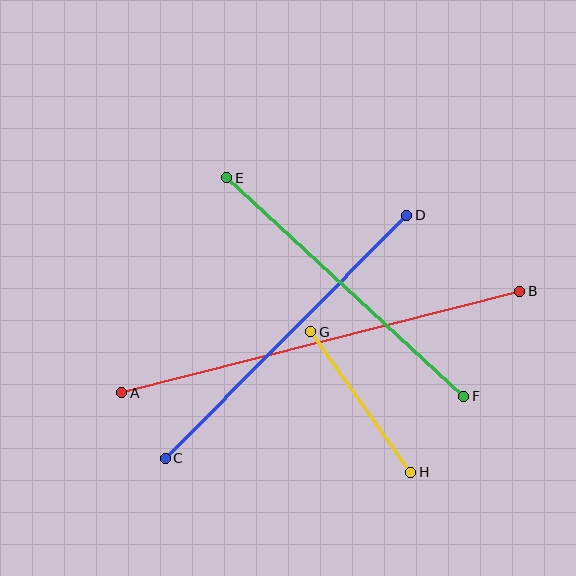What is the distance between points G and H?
The distance is approximately 172 pixels.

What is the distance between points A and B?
The distance is approximately 411 pixels.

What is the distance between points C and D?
The distance is approximately 342 pixels.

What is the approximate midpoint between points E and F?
The midpoint is at approximately (345, 287) pixels.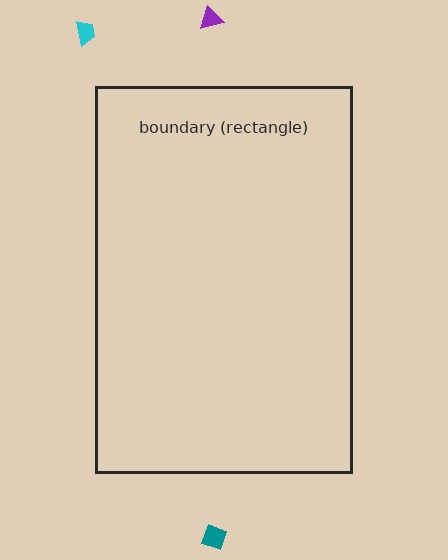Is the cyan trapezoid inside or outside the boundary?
Outside.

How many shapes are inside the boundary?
0 inside, 3 outside.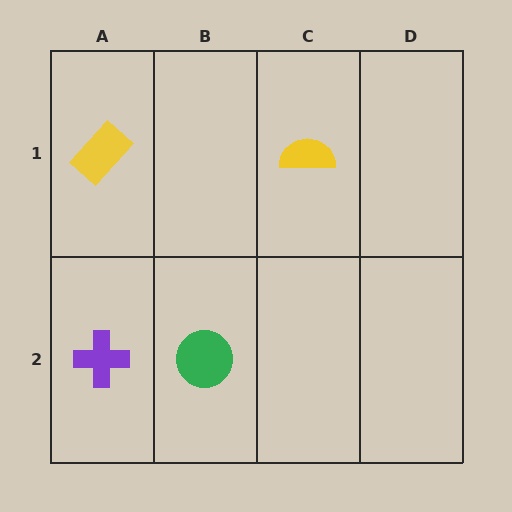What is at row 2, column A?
A purple cross.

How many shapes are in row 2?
2 shapes.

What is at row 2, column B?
A green circle.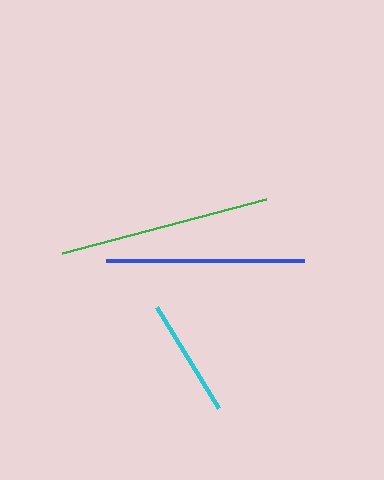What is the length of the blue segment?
The blue segment is approximately 198 pixels long.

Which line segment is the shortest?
The cyan line is the shortest at approximately 119 pixels.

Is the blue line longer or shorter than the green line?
The green line is longer than the blue line.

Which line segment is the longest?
The green line is the longest at approximately 211 pixels.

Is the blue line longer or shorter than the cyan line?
The blue line is longer than the cyan line.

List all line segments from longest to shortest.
From longest to shortest: green, blue, cyan.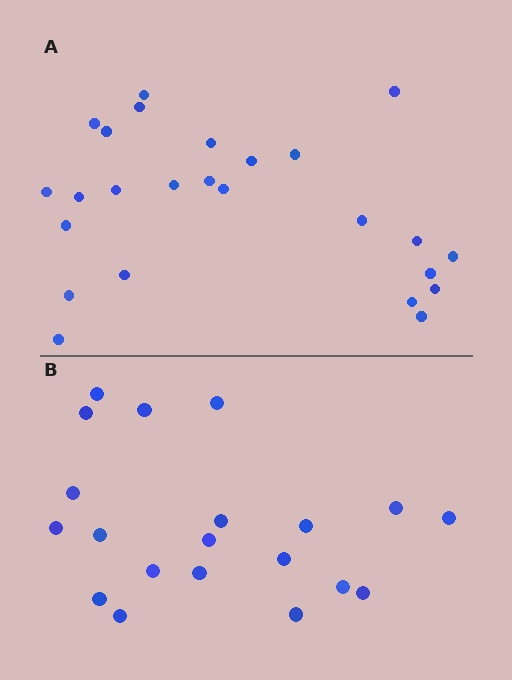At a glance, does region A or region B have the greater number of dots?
Region A (the top region) has more dots.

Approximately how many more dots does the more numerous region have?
Region A has about 5 more dots than region B.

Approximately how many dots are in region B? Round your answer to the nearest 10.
About 20 dots.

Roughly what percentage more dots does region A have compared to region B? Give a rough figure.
About 25% more.